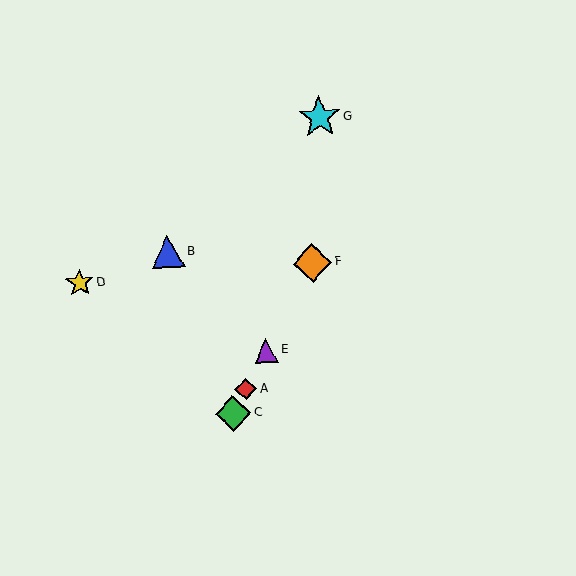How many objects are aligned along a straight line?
4 objects (A, C, E, F) are aligned along a straight line.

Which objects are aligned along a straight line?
Objects A, C, E, F are aligned along a straight line.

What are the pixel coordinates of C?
Object C is at (233, 413).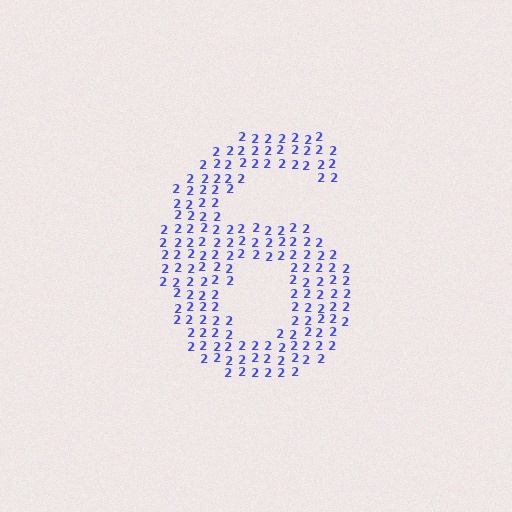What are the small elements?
The small elements are digit 2's.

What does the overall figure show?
The overall figure shows the digit 6.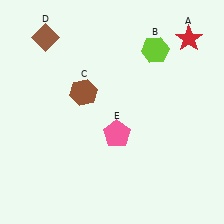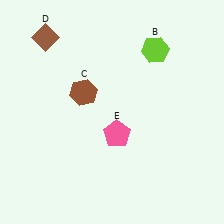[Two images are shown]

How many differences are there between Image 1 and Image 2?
There is 1 difference between the two images.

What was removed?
The red star (A) was removed in Image 2.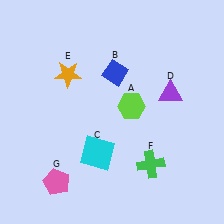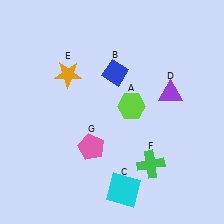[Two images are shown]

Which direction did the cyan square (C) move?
The cyan square (C) moved down.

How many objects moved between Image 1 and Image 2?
2 objects moved between the two images.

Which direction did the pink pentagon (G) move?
The pink pentagon (G) moved up.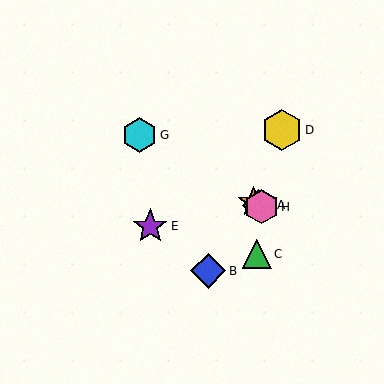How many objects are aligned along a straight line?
4 objects (A, F, G, H) are aligned along a straight line.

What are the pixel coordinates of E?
Object E is at (150, 226).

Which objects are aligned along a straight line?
Objects A, F, G, H are aligned along a straight line.